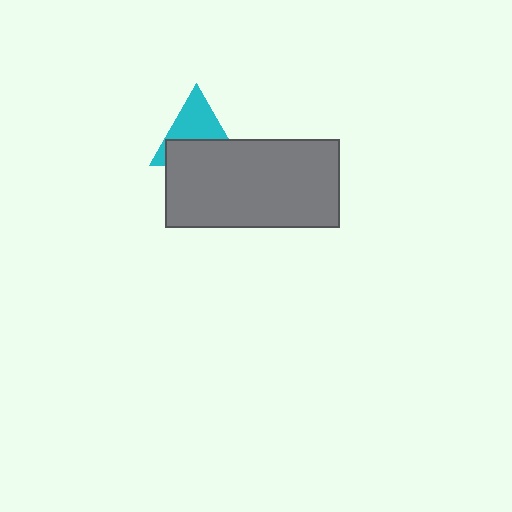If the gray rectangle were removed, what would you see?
You would see the complete cyan triangle.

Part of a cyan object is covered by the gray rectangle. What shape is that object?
It is a triangle.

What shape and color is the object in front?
The object in front is a gray rectangle.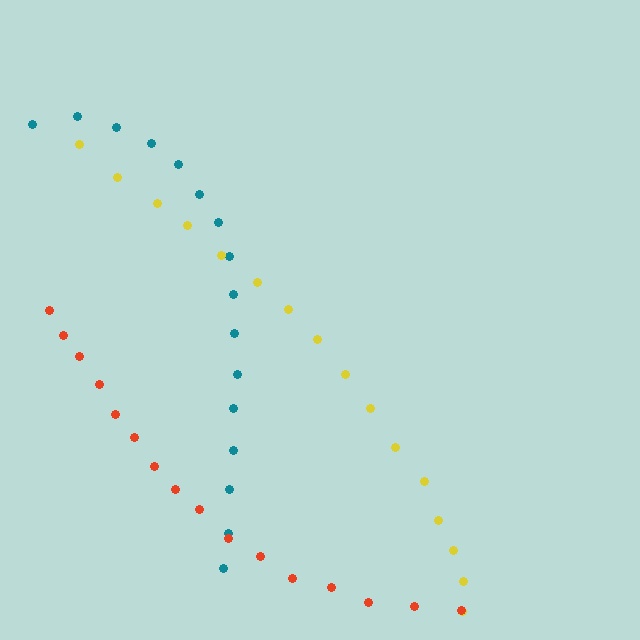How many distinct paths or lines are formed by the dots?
There are 3 distinct paths.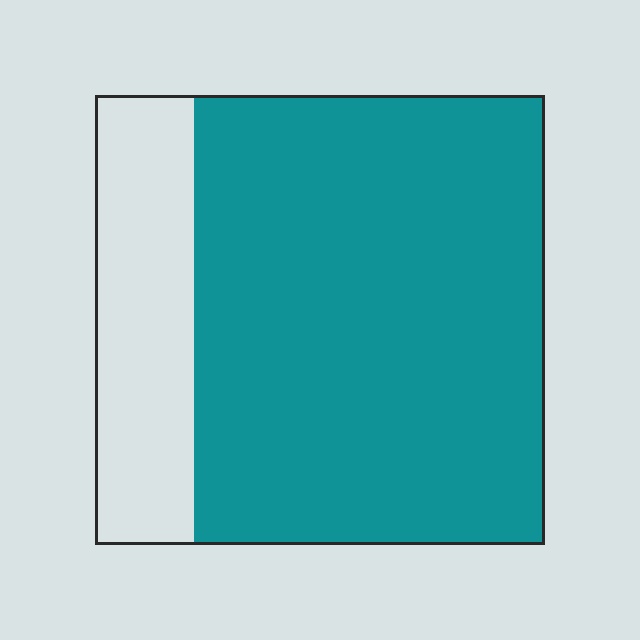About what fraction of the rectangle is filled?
About four fifths (4/5).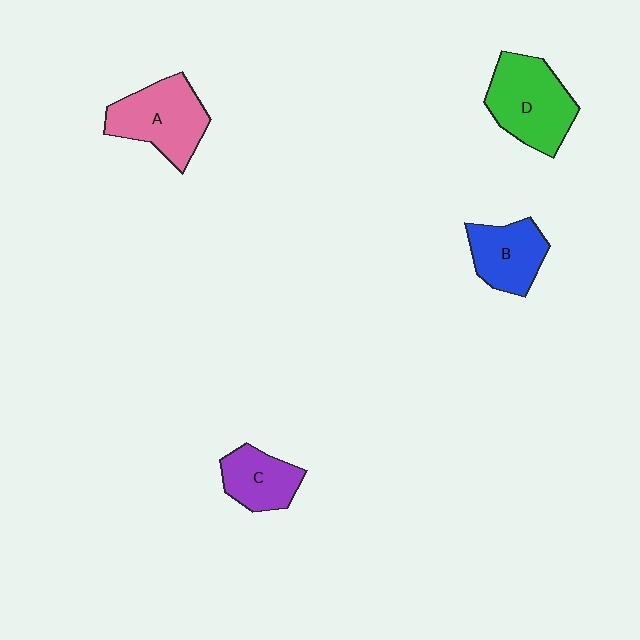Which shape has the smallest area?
Shape C (purple).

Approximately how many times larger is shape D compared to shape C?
Approximately 1.6 times.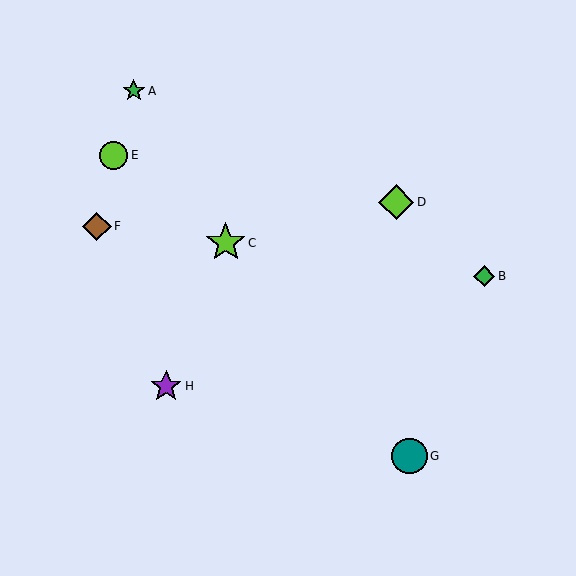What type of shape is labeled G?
Shape G is a teal circle.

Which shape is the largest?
The lime star (labeled C) is the largest.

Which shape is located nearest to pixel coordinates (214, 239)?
The lime star (labeled C) at (226, 243) is nearest to that location.